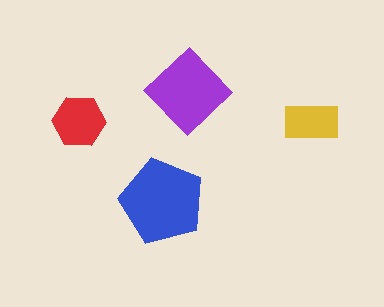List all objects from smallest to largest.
The yellow rectangle, the red hexagon, the purple diamond, the blue pentagon.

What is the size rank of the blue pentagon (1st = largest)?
1st.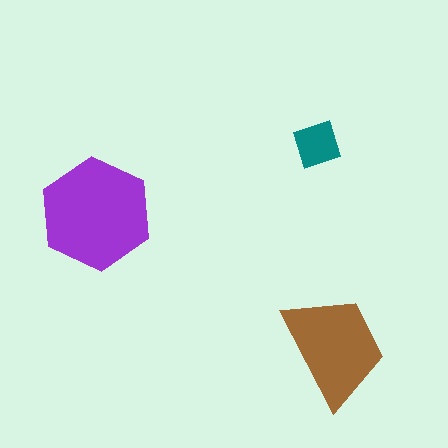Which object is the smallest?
The teal diamond.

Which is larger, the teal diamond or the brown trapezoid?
The brown trapezoid.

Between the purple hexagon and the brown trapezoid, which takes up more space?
The purple hexagon.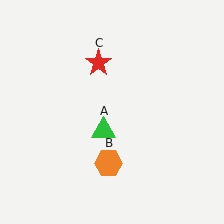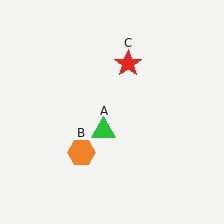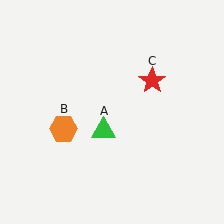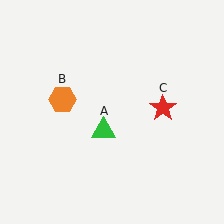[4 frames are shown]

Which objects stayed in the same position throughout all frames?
Green triangle (object A) remained stationary.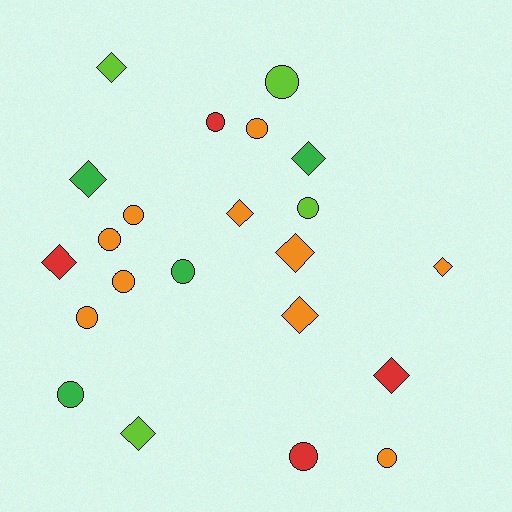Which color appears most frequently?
Orange, with 10 objects.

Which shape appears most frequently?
Circle, with 12 objects.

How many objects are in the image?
There are 22 objects.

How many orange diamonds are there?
There are 4 orange diamonds.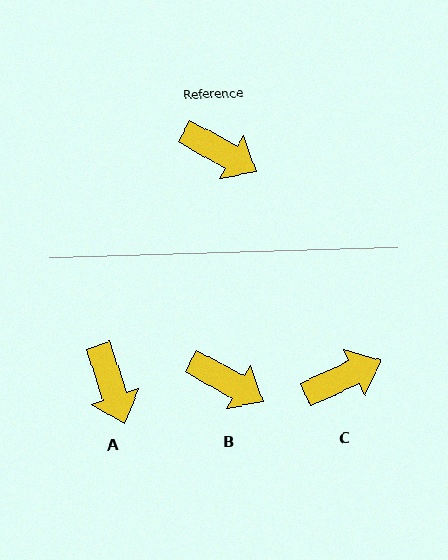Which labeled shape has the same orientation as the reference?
B.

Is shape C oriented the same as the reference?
No, it is off by about 54 degrees.